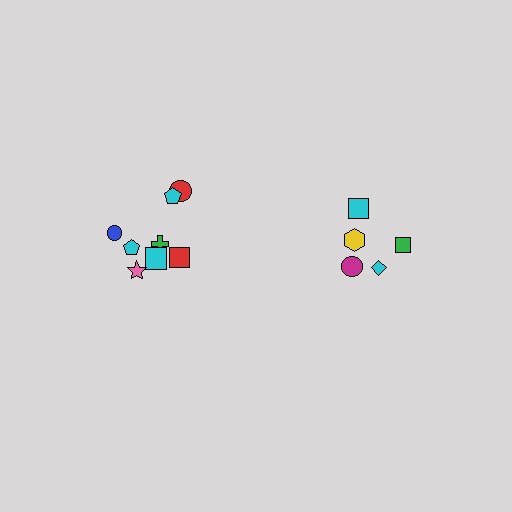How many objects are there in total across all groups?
There are 13 objects.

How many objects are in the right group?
There are 5 objects.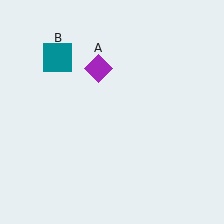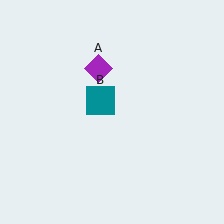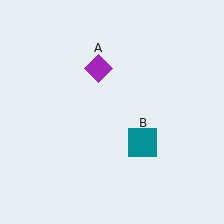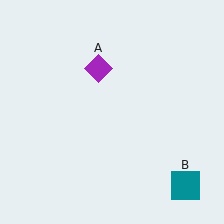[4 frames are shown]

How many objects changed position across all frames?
1 object changed position: teal square (object B).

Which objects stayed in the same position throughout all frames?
Purple diamond (object A) remained stationary.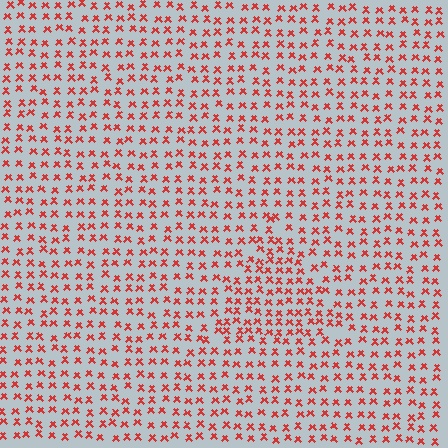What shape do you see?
I see a triangle.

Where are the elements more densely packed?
The elements are more densely packed inside the triangle boundary.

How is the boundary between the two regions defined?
The boundary is defined by a change in element density (approximately 1.5x ratio). All elements are the same color, size, and shape.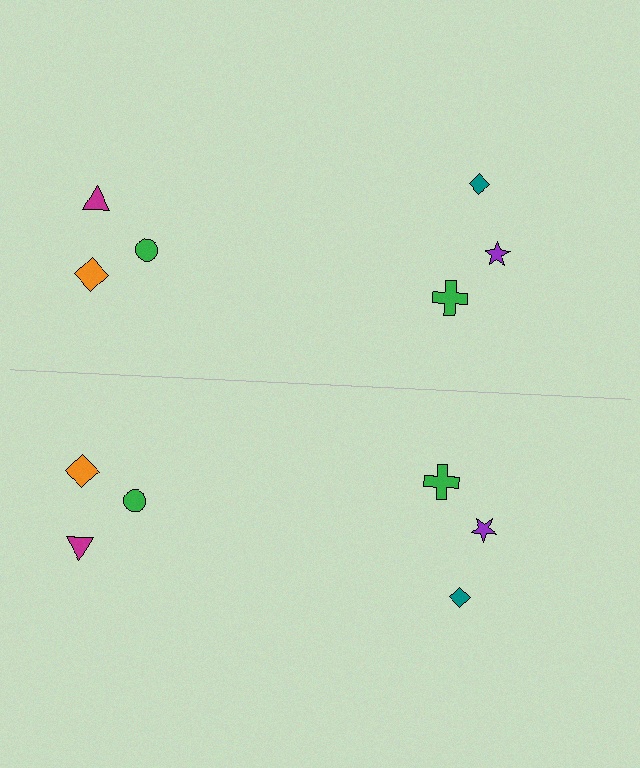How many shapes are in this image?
There are 12 shapes in this image.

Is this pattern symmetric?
Yes, this pattern has bilateral (reflection) symmetry.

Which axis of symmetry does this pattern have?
The pattern has a horizontal axis of symmetry running through the center of the image.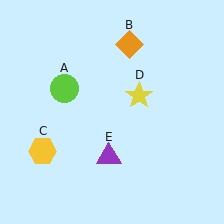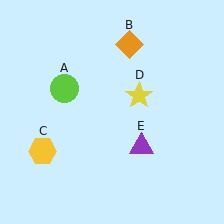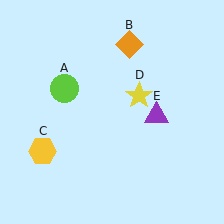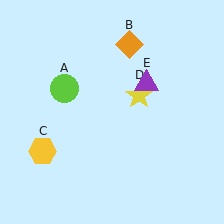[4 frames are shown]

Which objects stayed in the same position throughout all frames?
Lime circle (object A) and orange diamond (object B) and yellow hexagon (object C) and yellow star (object D) remained stationary.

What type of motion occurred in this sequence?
The purple triangle (object E) rotated counterclockwise around the center of the scene.